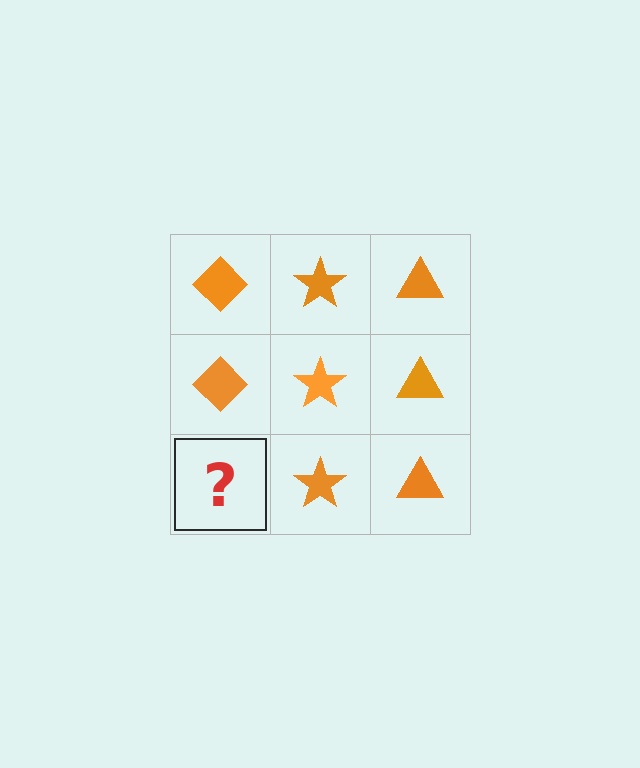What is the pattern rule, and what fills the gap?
The rule is that each column has a consistent shape. The gap should be filled with an orange diamond.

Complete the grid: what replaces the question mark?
The question mark should be replaced with an orange diamond.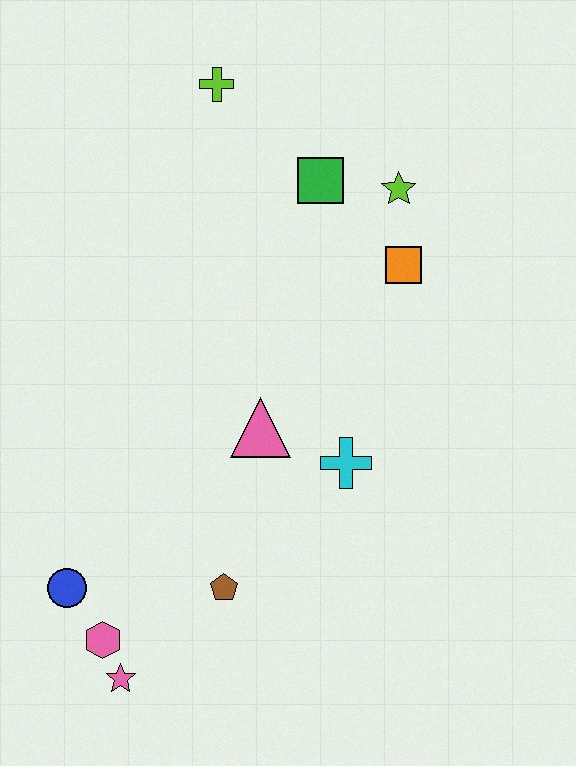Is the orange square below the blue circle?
No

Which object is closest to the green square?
The lime star is closest to the green square.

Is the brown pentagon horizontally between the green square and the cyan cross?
No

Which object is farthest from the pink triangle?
The lime cross is farthest from the pink triangle.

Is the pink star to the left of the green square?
Yes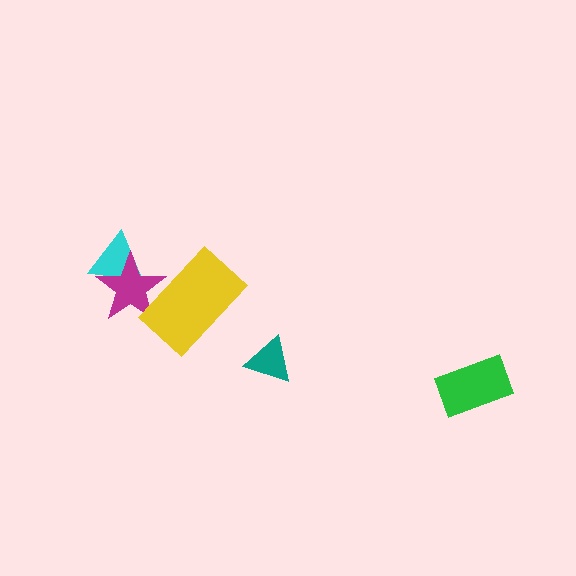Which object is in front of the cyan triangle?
The magenta star is in front of the cyan triangle.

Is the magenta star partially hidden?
Yes, it is partially covered by another shape.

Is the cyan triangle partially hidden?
Yes, it is partially covered by another shape.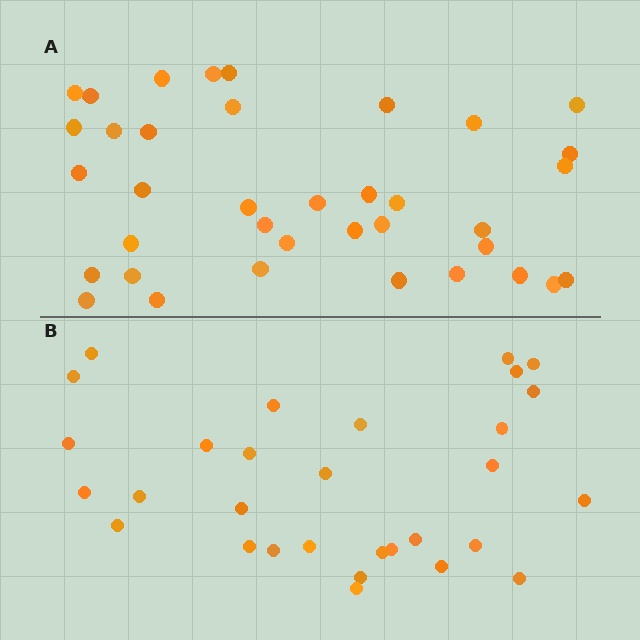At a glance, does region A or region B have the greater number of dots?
Region A (the top region) has more dots.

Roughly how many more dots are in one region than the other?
Region A has roughly 8 or so more dots than region B.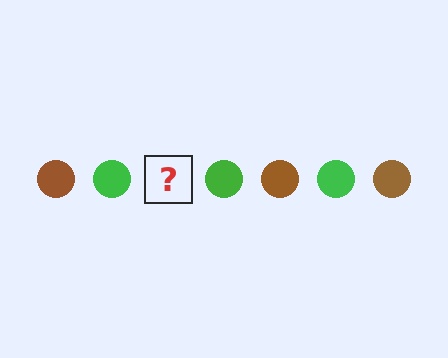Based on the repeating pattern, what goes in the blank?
The blank should be a brown circle.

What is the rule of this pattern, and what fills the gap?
The rule is that the pattern cycles through brown, green circles. The gap should be filled with a brown circle.